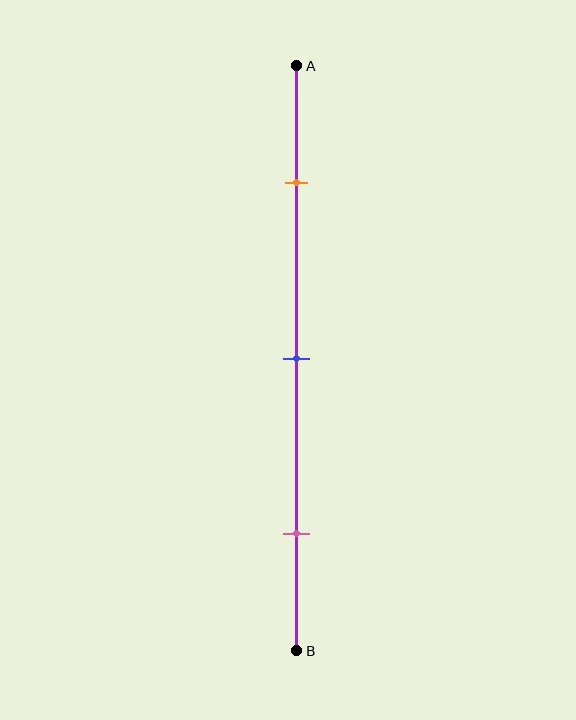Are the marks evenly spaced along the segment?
Yes, the marks are approximately evenly spaced.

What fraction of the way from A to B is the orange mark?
The orange mark is approximately 20% (0.2) of the way from A to B.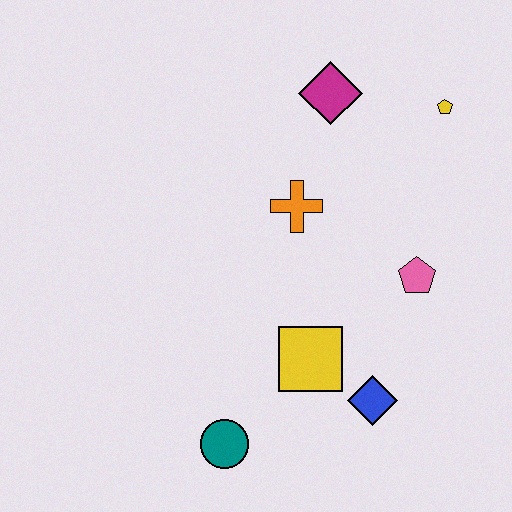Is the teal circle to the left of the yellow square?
Yes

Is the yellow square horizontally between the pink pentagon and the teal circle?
Yes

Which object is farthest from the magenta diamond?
The teal circle is farthest from the magenta diamond.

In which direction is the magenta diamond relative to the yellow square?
The magenta diamond is above the yellow square.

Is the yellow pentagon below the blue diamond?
No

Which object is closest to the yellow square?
The blue diamond is closest to the yellow square.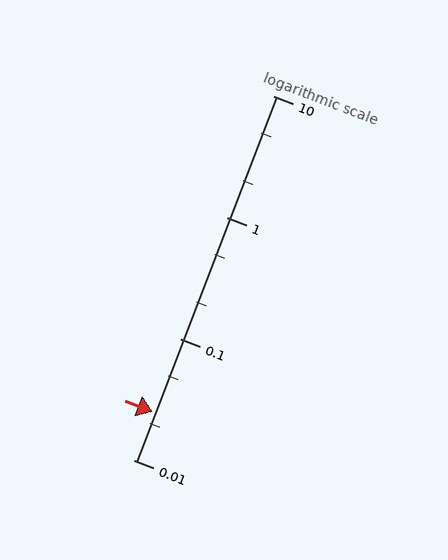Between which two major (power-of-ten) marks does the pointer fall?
The pointer is between 0.01 and 0.1.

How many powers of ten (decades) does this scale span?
The scale spans 3 decades, from 0.01 to 10.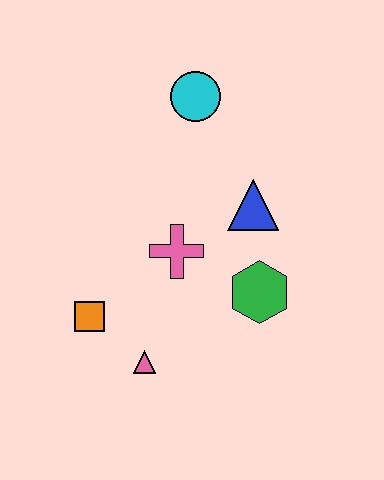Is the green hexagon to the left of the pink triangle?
No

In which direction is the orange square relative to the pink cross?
The orange square is to the left of the pink cross.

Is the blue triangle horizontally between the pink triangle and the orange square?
No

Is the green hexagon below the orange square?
No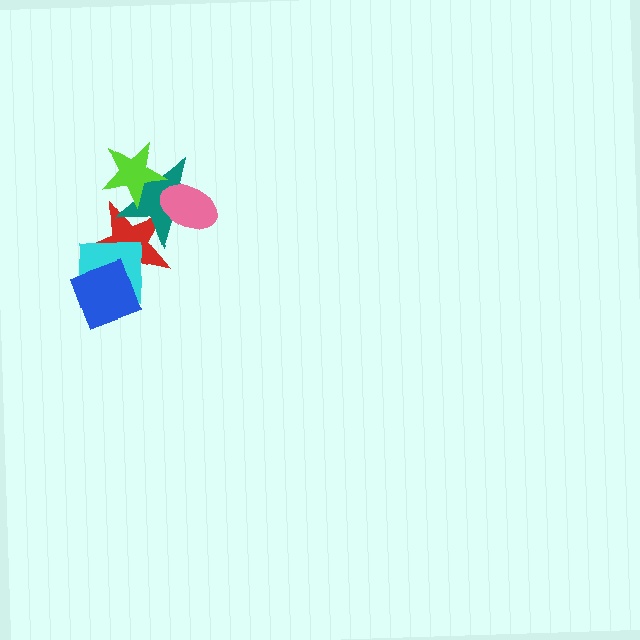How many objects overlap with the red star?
4 objects overlap with the red star.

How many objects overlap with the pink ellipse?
1 object overlaps with the pink ellipse.